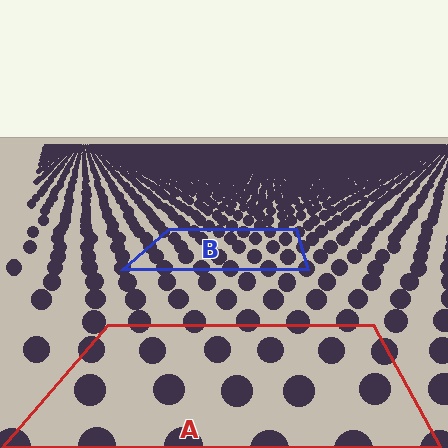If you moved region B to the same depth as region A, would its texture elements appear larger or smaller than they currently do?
They would appear larger. At a closer depth, the same texture elements are projected at a bigger on-screen size.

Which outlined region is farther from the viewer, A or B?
Region B is farther from the viewer — the texture elements inside it appear smaller and more densely packed.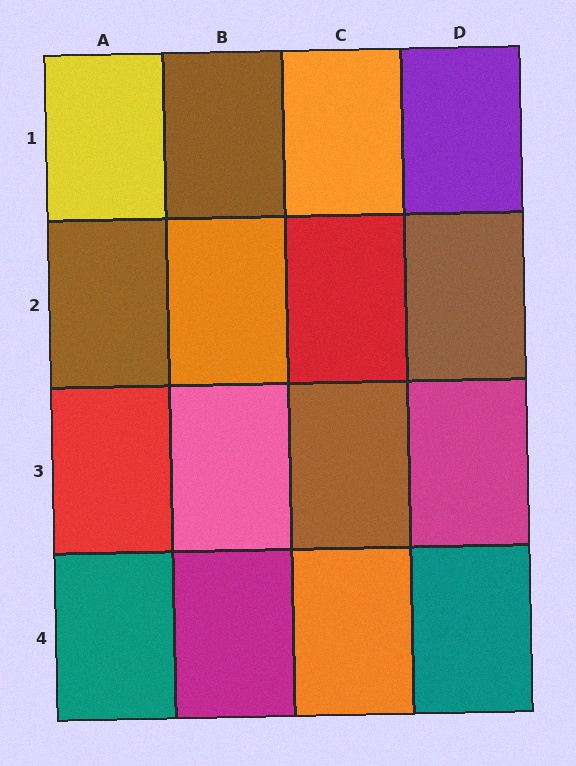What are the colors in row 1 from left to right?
Yellow, brown, orange, purple.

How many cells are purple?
1 cell is purple.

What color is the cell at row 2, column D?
Brown.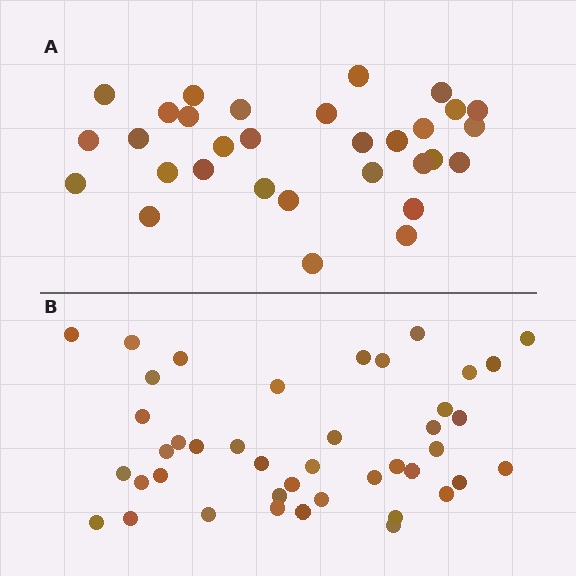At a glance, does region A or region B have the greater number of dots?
Region B (the bottom region) has more dots.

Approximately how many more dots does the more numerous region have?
Region B has roughly 12 or so more dots than region A.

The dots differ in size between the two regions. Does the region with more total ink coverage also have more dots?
No. Region A has more total ink coverage because its dots are larger, but region B actually contains more individual dots. Total area can be misleading — the number of items is what matters here.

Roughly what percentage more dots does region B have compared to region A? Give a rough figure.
About 35% more.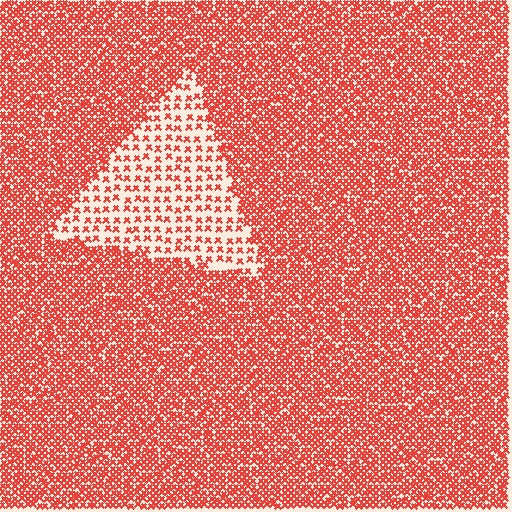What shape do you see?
I see a triangle.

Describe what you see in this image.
The image contains small red elements arranged at two different densities. A triangle-shaped region is visible where the elements are less densely packed than the surrounding area.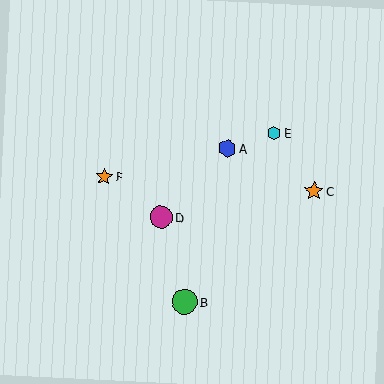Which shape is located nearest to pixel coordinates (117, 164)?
The orange star (labeled F) at (104, 177) is nearest to that location.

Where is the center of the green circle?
The center of the green circle is at (184, 302).